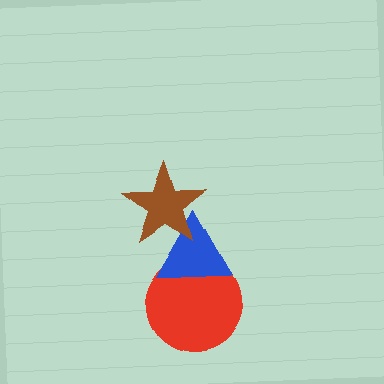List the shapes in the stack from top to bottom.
From top to bottom: the brown star, the blue triangle, the red circle.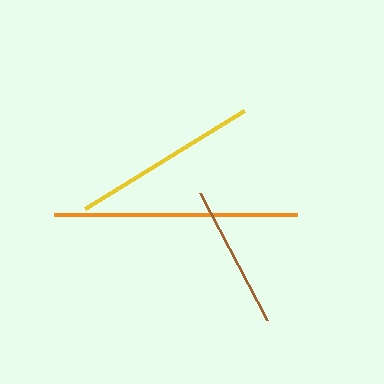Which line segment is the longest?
The orange line is the longest at approximately 243 pixels.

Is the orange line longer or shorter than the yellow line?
The orange line is longer than the yellow line.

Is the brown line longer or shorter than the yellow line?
The yellow line is longer than the brown line.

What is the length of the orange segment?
The orange segment is approximately 243 pixels long.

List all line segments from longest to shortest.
From longest to shortest: orange, yellow, brown.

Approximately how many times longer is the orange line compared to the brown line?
The orange line is approximately 1.7 times the length of the brown line.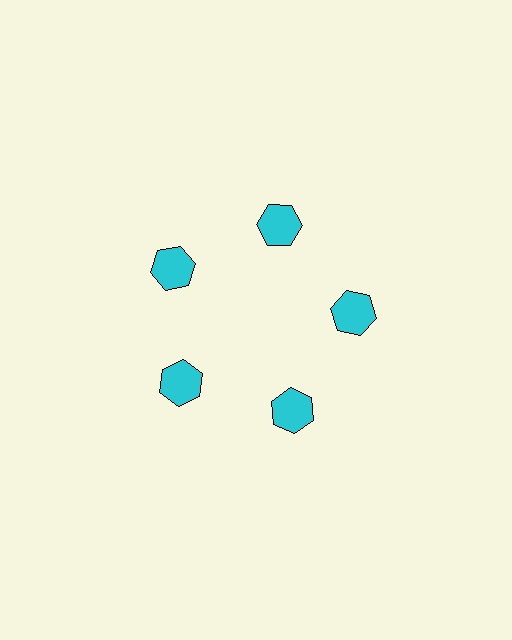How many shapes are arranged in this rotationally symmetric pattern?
There are 5 shapes, arranged in 5 groups of 1.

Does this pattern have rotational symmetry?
Yes, this pattern has 5-fold rotational symmetry. It looks the same after rotating 72 degrees around the center.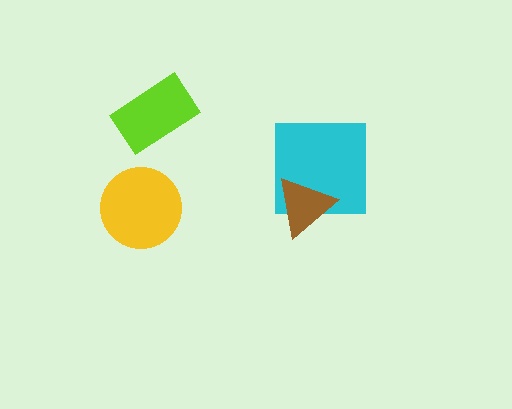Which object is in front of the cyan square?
The brown triangle is in front of the cyan square.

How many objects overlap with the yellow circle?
0 objects overlap with the yellow circle.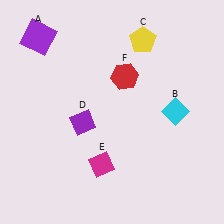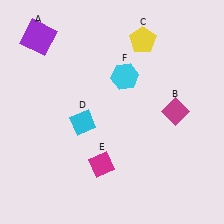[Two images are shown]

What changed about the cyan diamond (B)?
In Image 1, B is cyan. In Image 2, it changed to magenta.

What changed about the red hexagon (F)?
In Image 1, F is red. In Image 2, it changed to cyan.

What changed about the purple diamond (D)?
In Image 1, D is purple. In Image 2, it changed to cyan.